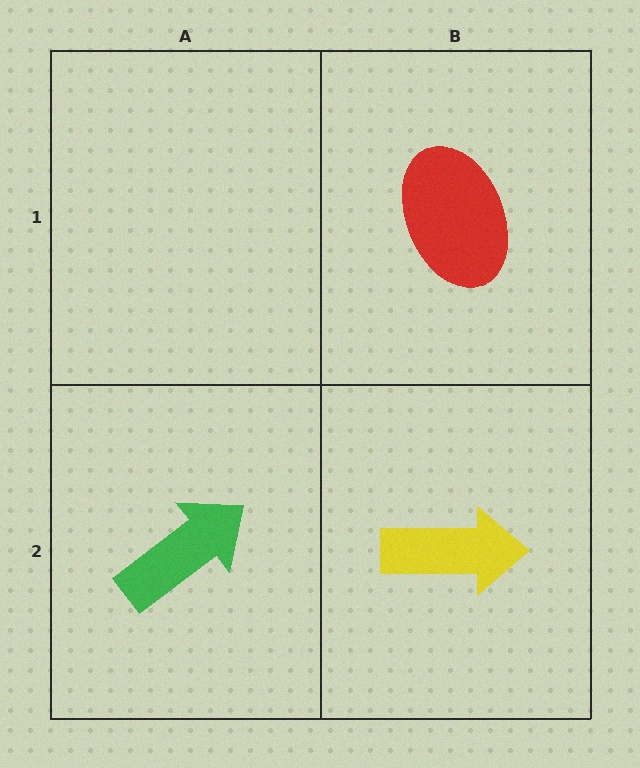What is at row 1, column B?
A red ellipse.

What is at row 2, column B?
A yellow arrow.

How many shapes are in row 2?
2 shapes.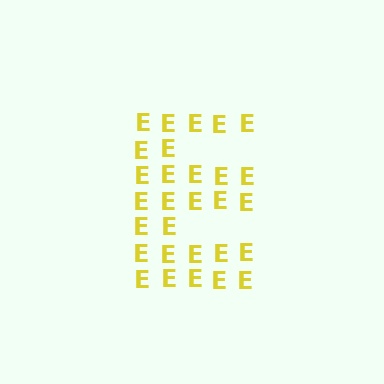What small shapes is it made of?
It is made of small letter E's.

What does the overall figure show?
The overall figure shows the letter E.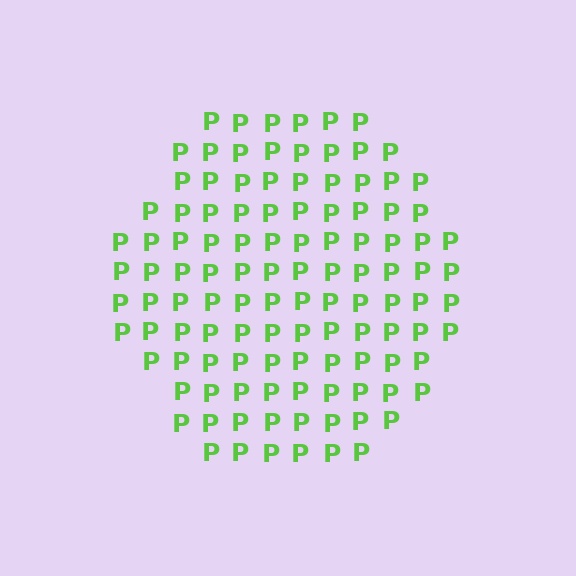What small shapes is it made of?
It is made of small letter P's.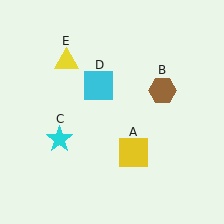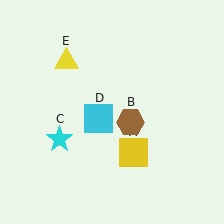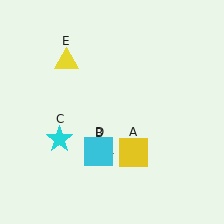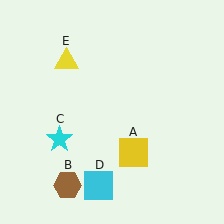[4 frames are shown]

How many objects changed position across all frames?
2 objects changed position: brown hexagon (object B), cyan square (object D).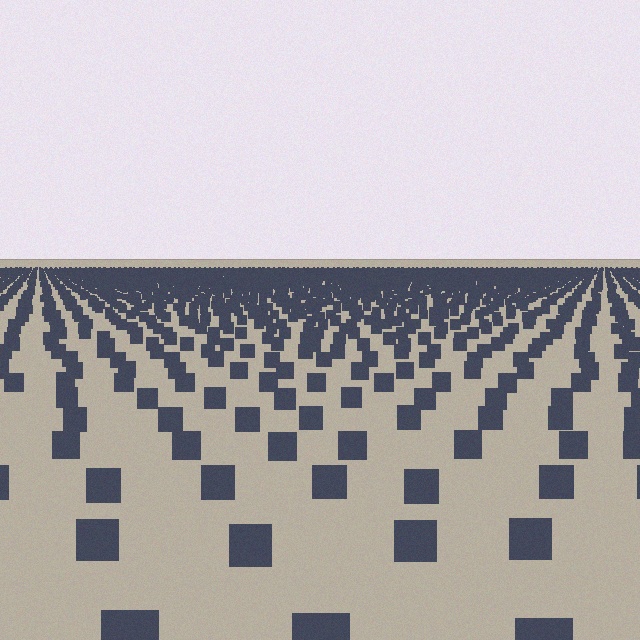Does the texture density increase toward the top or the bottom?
Density increases toward the top.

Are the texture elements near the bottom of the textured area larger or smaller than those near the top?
Larger. Near the bottom, elements are closer to the viewer and appear at a bigger on-screen size.